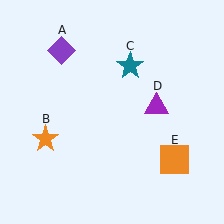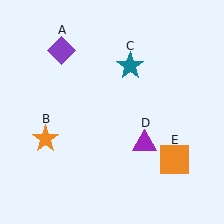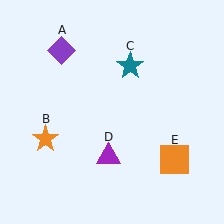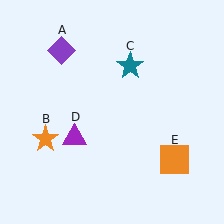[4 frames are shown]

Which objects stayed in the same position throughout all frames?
Purple diamond (object A) and orange star (object B) and teal star (object C) and orange square (object E) remained stationary.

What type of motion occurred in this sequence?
The purple triangle (object D) rotated clockwise around the center of the scene.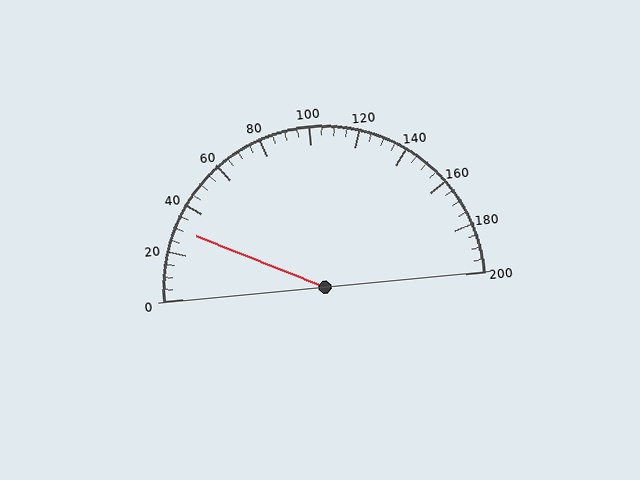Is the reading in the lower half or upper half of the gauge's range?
The reading is in the lower half of the range (0 to 200).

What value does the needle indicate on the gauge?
The needle indicates approximately 30.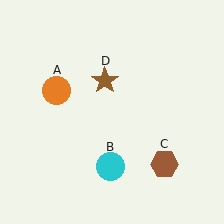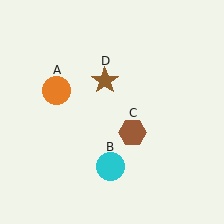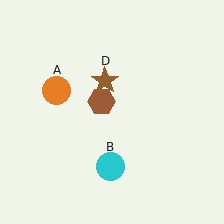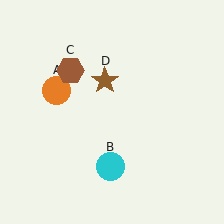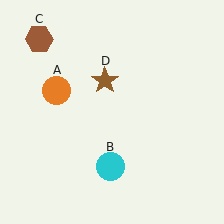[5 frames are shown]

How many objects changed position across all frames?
1 object changed position: brown hexagon (object C).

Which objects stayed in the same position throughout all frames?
Orange circle (object A) and cyan circle (object B) and brown star (object D) remained stationary.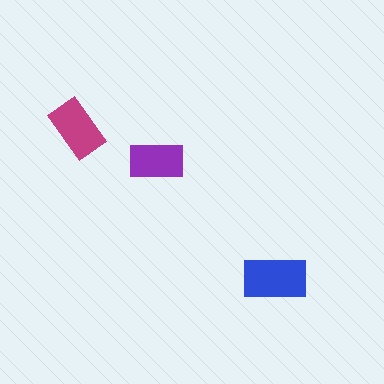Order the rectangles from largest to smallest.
the blue one, the magenta one, the purple one.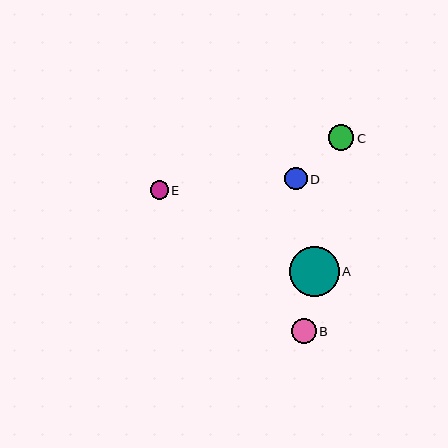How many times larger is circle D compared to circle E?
Circle D is approximately 1.2 times the size of circle E.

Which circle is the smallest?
Circle E is the smallest with a size of approximately 18 pixels.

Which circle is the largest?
Circle A is the largest with a size of approximately 50 pixels.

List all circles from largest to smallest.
From largest to smallest: A, C, B, D, E.